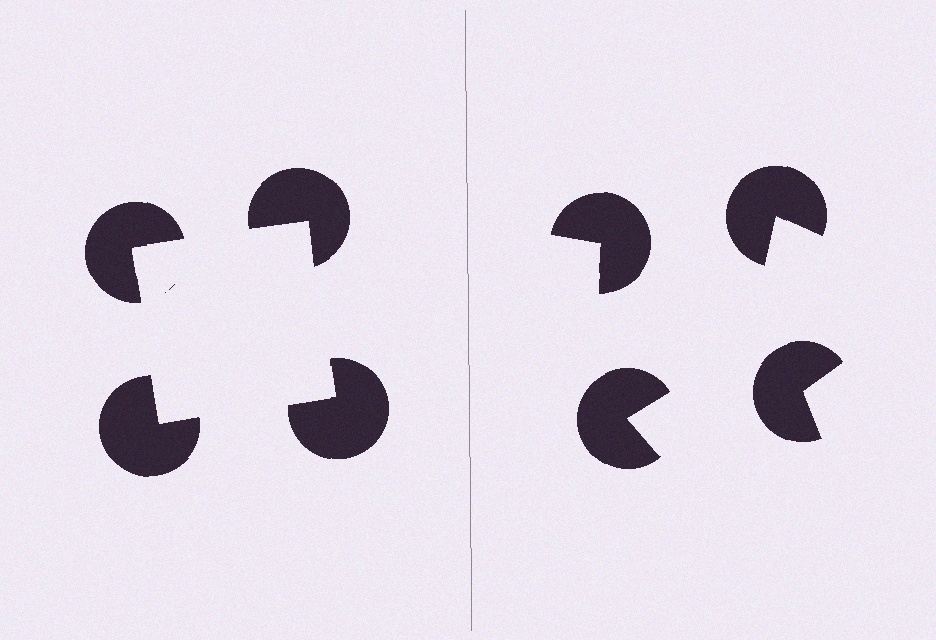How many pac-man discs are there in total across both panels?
8 — 4 on each side.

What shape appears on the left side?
An illusory square.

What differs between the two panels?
The pac-man discs are positioned identically on both sides; only the wedge orientations differ. On the left they align to a square; on the right they are misaligned.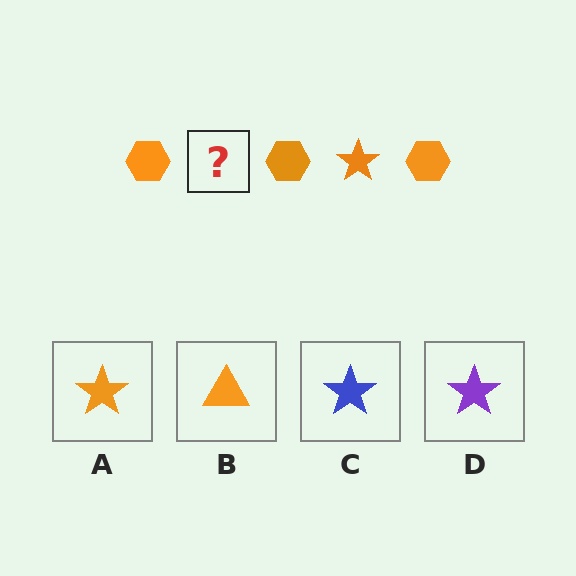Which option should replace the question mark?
Option A.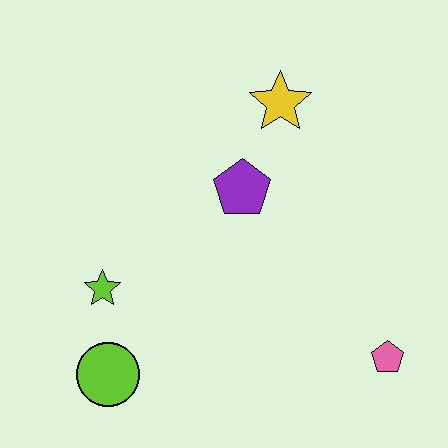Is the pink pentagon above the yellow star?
No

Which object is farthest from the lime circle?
The yellow star is farthest from the lime circle.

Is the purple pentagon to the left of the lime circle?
No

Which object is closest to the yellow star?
The purple pentagon is closest to the yellow star.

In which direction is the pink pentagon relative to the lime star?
The pink pentagon is to the right of the lime star.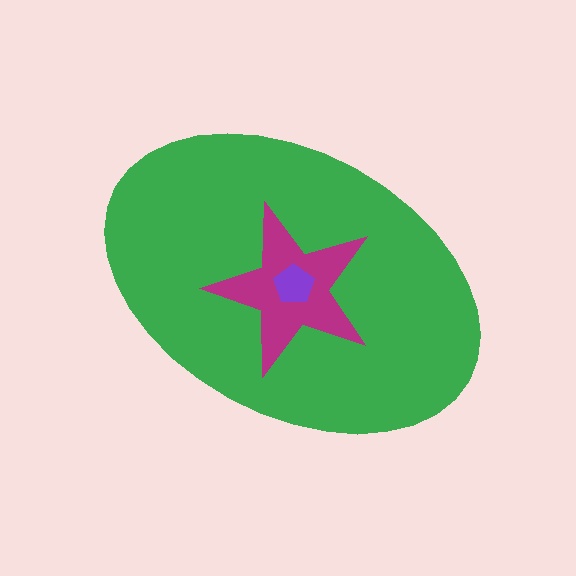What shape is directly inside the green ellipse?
The magenta star.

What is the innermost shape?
The purple pentagon.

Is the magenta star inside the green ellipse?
Yes.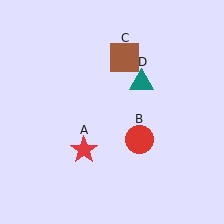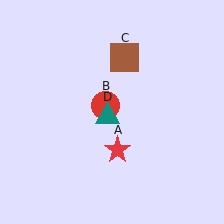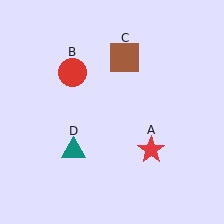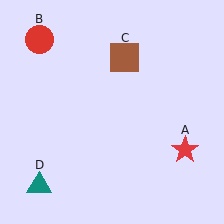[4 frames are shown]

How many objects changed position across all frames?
3 objects changed position: red star (object A), red circle (object B), teal triangle (object D).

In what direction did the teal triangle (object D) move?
The teal triangle (object D) moved down and to the left.